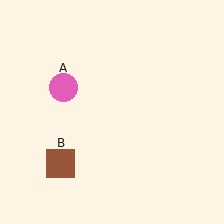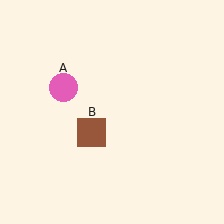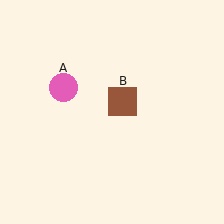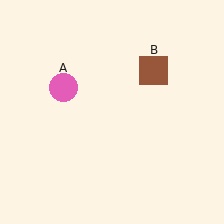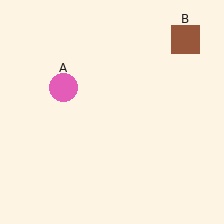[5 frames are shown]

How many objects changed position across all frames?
1 object changed position: brown square (object B).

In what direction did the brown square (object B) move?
The brown square (object B) moved up and to the right.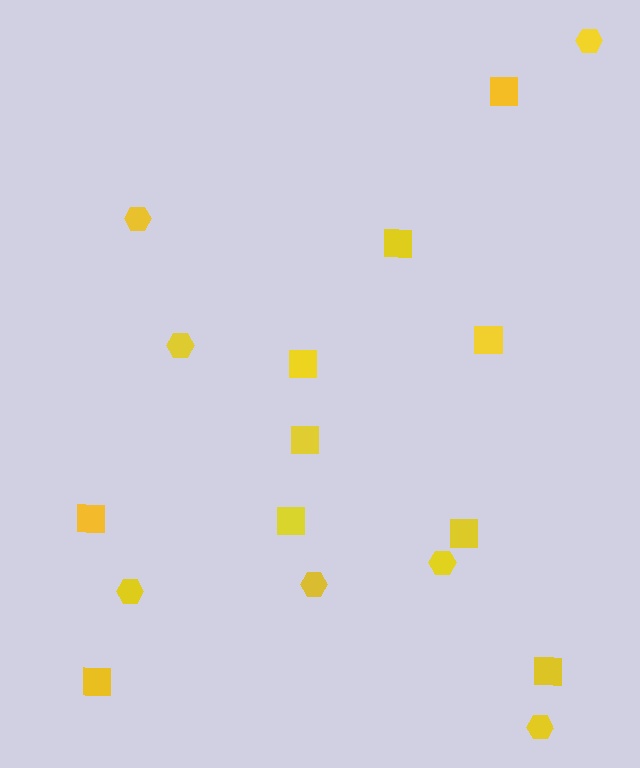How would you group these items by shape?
There are 2 groups: one group of hexagons (7) and one group of squares (10).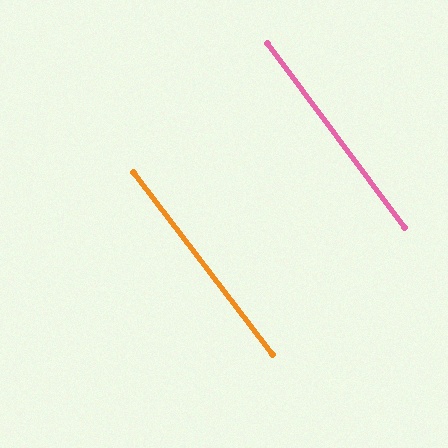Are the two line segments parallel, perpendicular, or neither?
Parallel — their directions differ by only 0.9°.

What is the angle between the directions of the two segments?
Approximately 1 degree.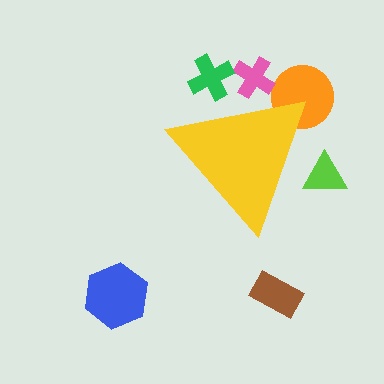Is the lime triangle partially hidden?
Yes, the lime triangle is partially hidden behind the yellow triangle.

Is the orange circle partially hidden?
Yes, the orange circle is partially hidden behind the yellow triangle.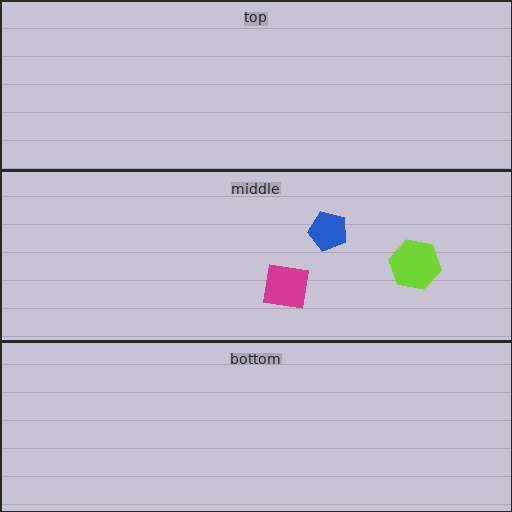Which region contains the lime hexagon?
The middle region.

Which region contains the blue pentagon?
The middle region.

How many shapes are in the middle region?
3.